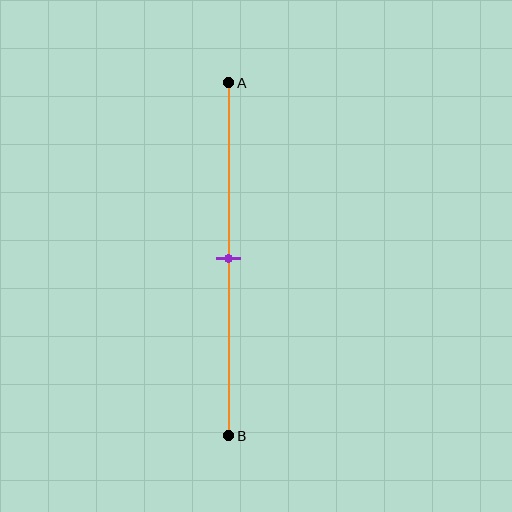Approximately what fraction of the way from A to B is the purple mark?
The purple mark is approximately 50% of the way from A to B.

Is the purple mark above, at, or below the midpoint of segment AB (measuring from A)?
The purple mark is approximately at the midpoint of segment AB.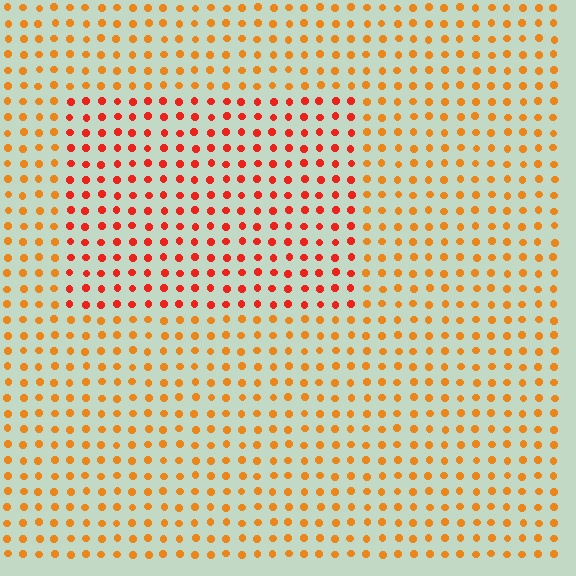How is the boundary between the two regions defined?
The boundary is defined purely by a slight shift in hue (about 29 degrees). Spacing, size, and orientation are identical on both sides.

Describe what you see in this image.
The image is filled with small orange elements in a uniform arrangement. A rectangle-shaped region is visible where the elements are tinted to a slightly different hue, forming a subtle color boundary.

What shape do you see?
I see a rectangle.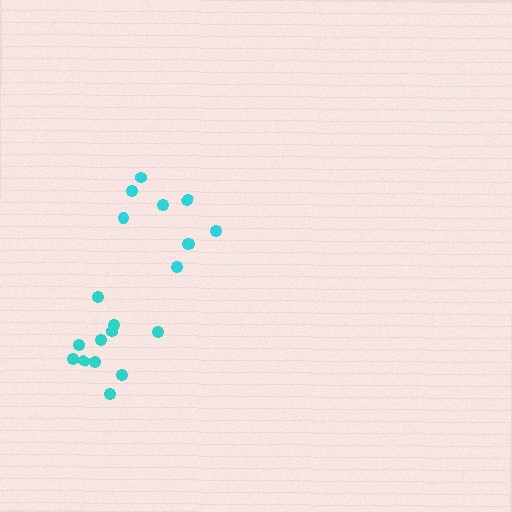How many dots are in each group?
Group 1: 11 dots, Group 2: 9 dots (20 total).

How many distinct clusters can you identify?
There are 2 distinct clusters.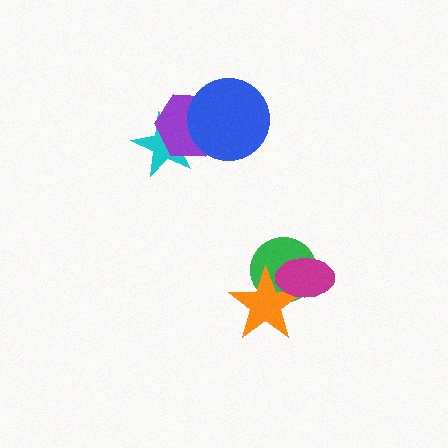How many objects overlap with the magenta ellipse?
2 objects overlap with the magenta ellipse.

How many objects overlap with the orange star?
2 objects overlap with the orange star.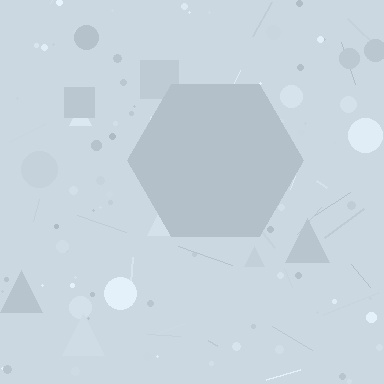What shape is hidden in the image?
A hexagon is hidden in the image.